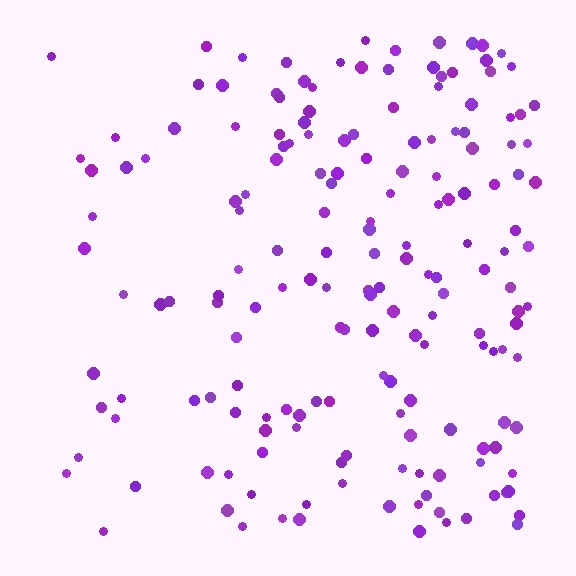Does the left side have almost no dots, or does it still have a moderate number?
Still a moderate number, just noticeably fewer than the right.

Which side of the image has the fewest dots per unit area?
The left.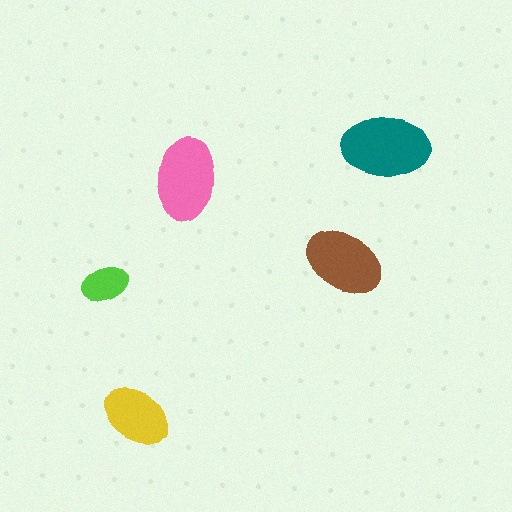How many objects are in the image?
There are 5 objects in the image.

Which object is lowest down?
The yellow ellipse is bottommost.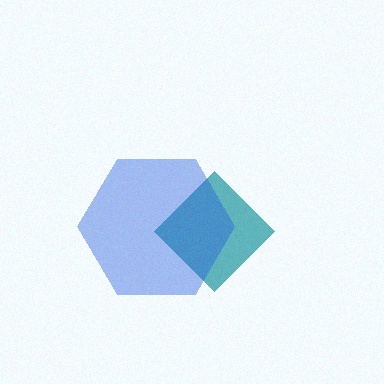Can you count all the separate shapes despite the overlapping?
Yes, there are 2 separate shapes.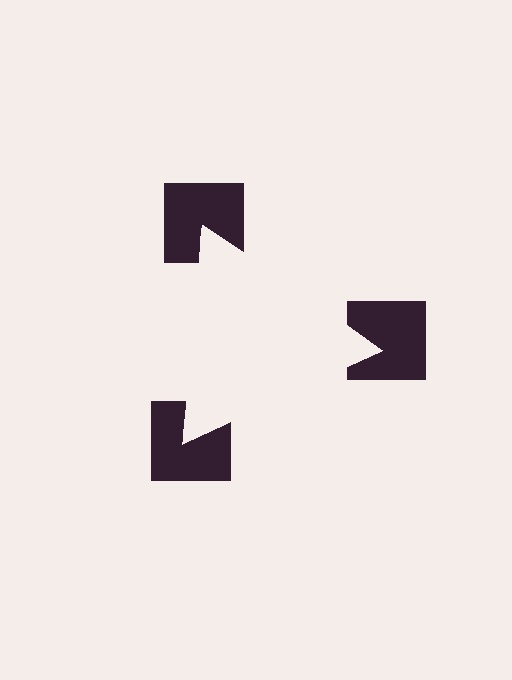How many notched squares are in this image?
There are 3 — one at each vertex of the illusory triangle.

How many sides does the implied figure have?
3 sides.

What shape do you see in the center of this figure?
An illusory triangle — its edges are inferred from the aligned wedge cuts in the notched squares, not physically drawn.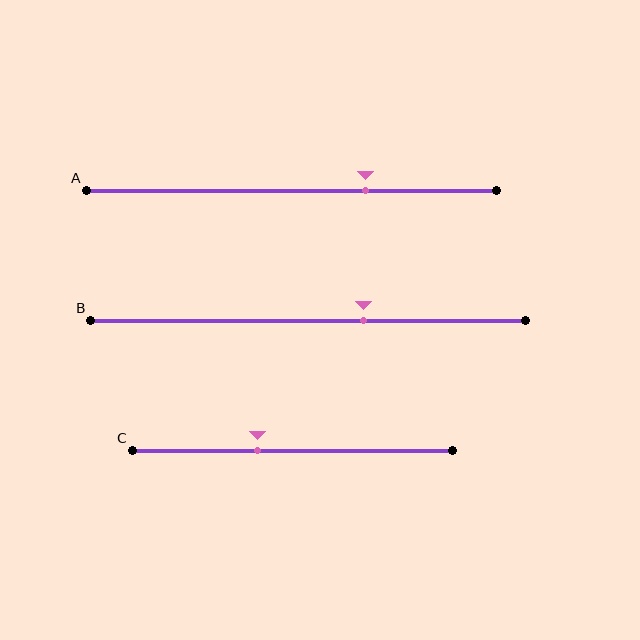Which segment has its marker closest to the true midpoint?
Segment C has its marker closest to the true midpoint.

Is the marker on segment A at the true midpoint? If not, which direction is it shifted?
No, the marker on segment A is shifted to the right by about 18% of the segment length.